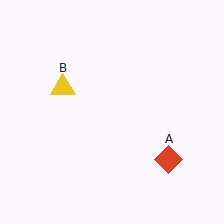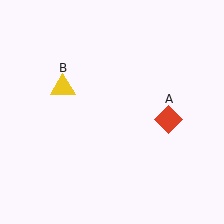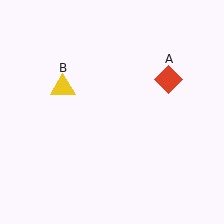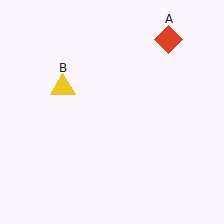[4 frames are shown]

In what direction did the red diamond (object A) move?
The red diamond (object A) moved up.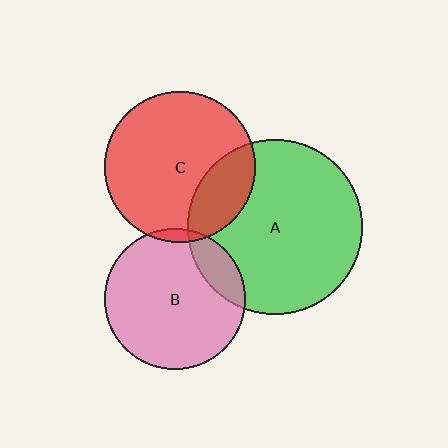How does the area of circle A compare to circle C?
Approximately 1.3 times.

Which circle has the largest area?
Circle A (green).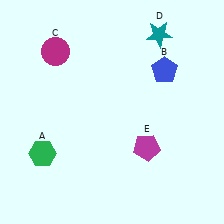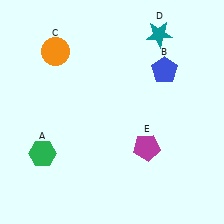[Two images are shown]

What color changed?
The circle (C) changed from magenta in Image 1 to orange in Image 2.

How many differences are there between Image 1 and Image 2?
There is 1 difference between the two images.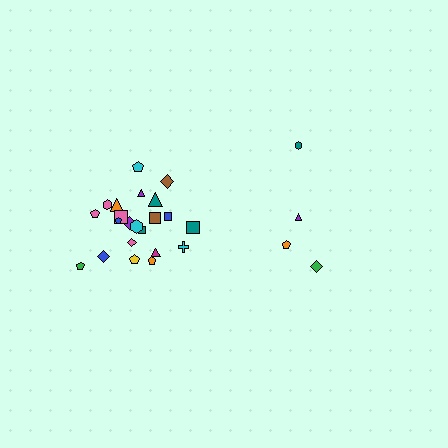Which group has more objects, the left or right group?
The left group.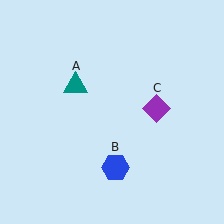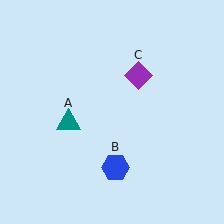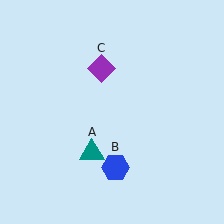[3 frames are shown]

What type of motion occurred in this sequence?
The teal triangle (object A), purple diamond (object C) rotated counterclockwise around the center of the scene.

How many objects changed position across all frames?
2 objects changed position: teal triangle (object A), purple diamond (object C).